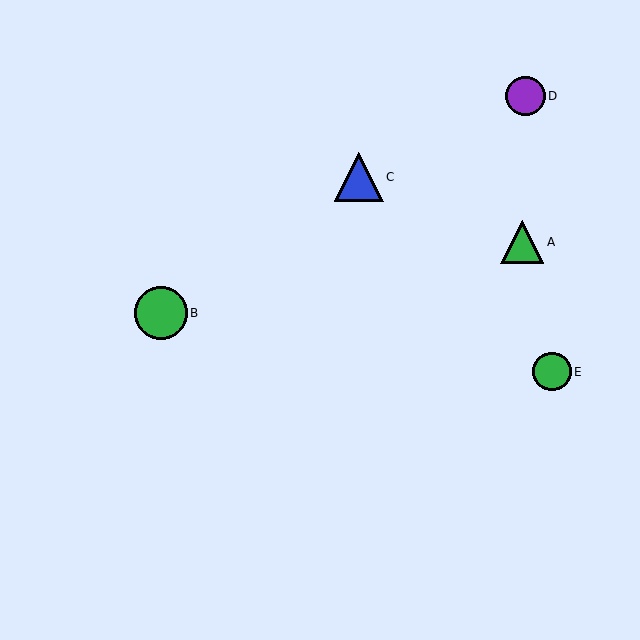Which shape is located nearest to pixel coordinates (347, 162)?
The blue triangle (labeled C) at (359, 177) is nearest to that location.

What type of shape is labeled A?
Shape A is a green triangle.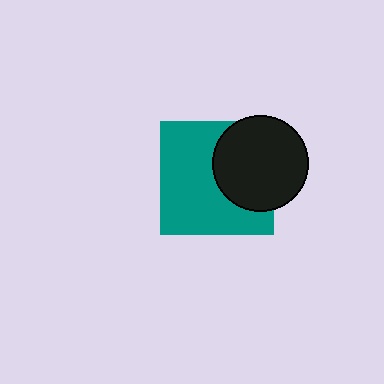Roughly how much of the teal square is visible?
About half of it is visible (roughly 63%).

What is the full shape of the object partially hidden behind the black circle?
The partially hidden object is a teal square.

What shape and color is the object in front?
The object in front is a black circle.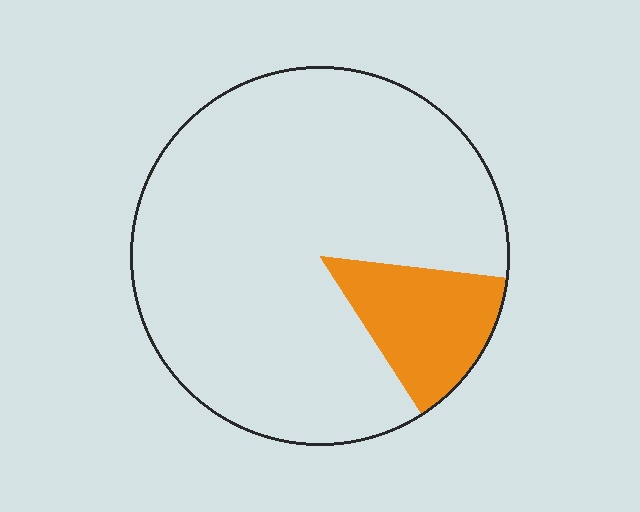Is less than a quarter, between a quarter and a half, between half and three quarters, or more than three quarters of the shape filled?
Less than a quarter.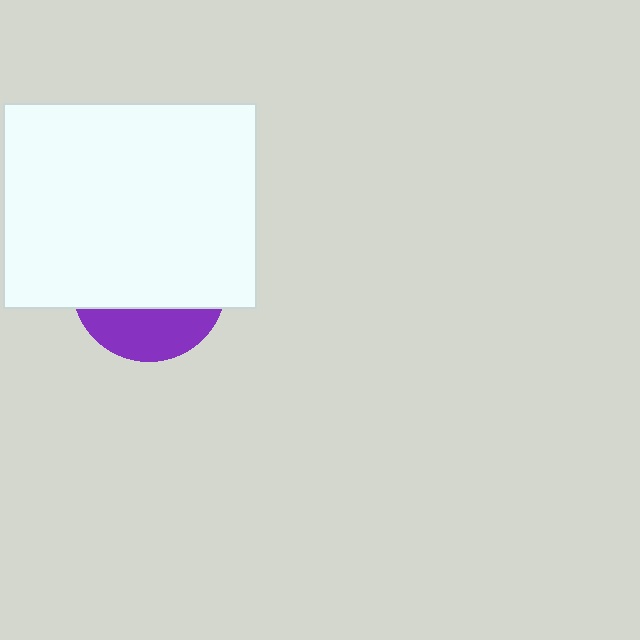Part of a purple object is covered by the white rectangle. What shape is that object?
It is a circle.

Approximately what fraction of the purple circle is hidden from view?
Roughly 70% of the purple circle is hidden behind the white rectangle.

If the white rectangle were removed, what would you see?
You would see the complete purple circle.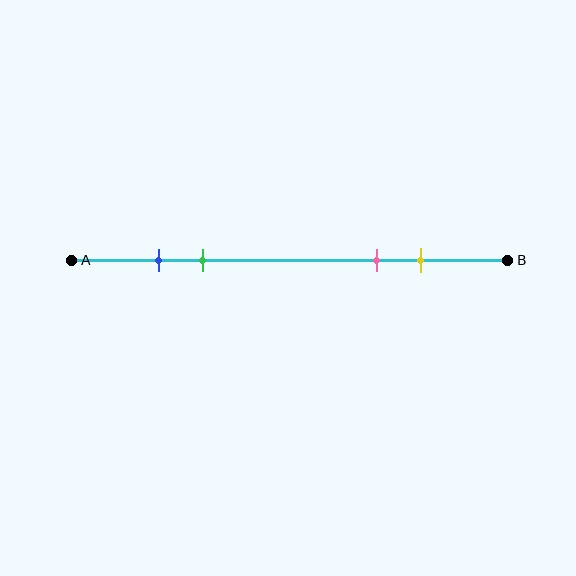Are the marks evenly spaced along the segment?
No, the marks are not evenly spaced.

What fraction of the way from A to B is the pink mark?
The pink mark is approximately 70% (0.7) of the way from A to B.